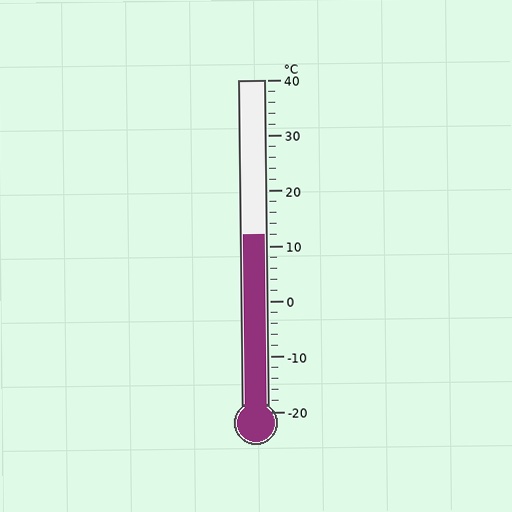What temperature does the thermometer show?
The thermometer shows approximately 12°C.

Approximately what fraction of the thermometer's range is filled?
The thermometer is filled to approximately 55% of its range.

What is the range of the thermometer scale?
The thermometer scale ranges from -20°C to 40°C.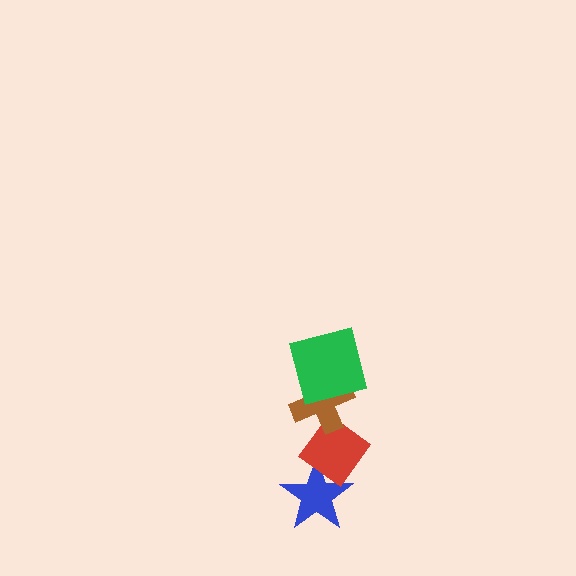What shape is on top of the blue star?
The red diamond is on top of the blue star.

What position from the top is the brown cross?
The brown cross is 2nd from the top.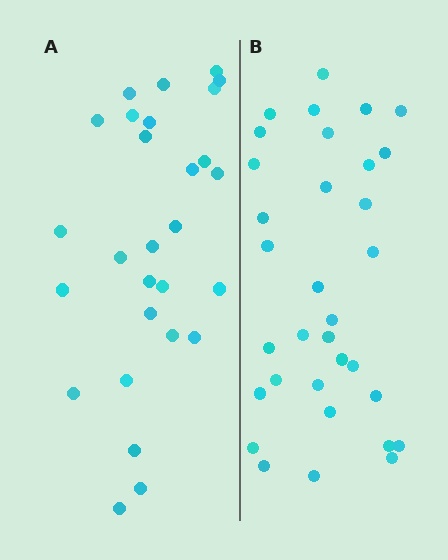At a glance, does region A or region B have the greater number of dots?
Region B (the right region) has more dots.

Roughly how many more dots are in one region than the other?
Region B has about 5 more dots than region A.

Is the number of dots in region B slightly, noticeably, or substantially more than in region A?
Region B has only slightly more — the two regions are fairly close. The ratio is roughly 1.2 to 1.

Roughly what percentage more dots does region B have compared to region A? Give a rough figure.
About 20% more.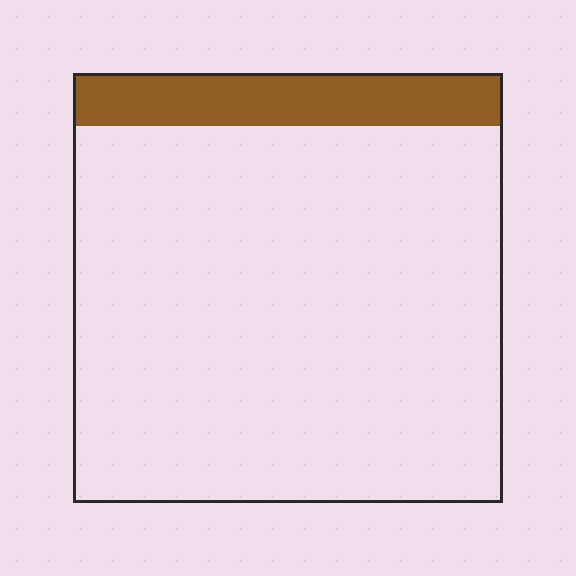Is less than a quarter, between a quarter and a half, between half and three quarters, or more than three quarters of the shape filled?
Less than a quarter.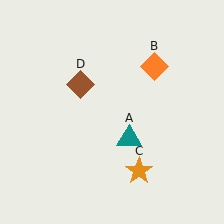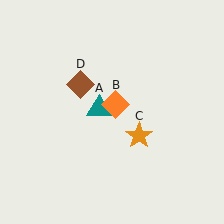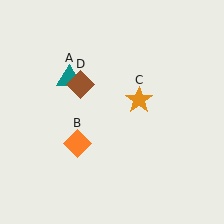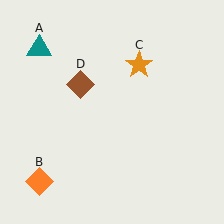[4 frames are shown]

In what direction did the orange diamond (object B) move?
The orange diamond (object B) moved down and to the left.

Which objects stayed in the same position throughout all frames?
Brown diamond (object D) remained stationary.